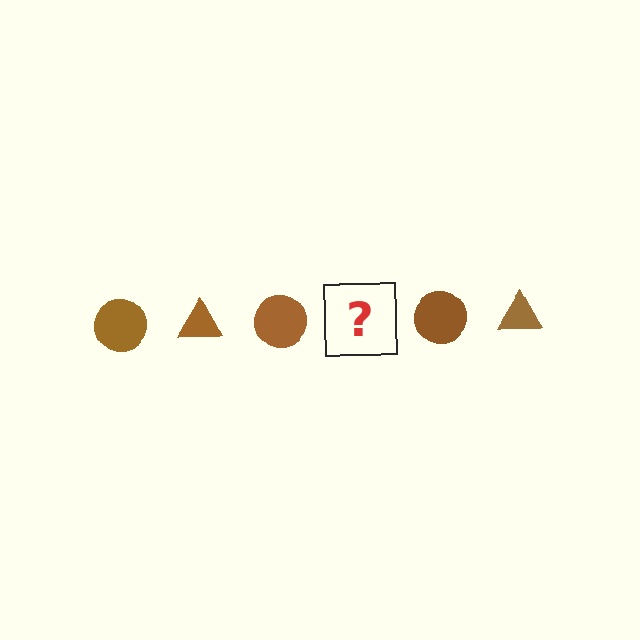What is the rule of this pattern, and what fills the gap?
The rule is that the pattern cycles through circle, triangle shapes in brown. The gap should be filled with a brown triangle.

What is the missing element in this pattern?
The missing element is a brown triangle.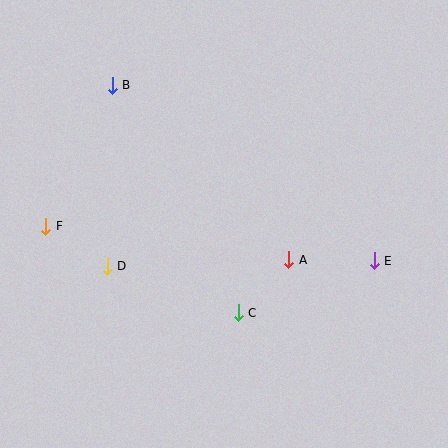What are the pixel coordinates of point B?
Point B is at (112, 85).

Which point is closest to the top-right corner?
Point E is closest to the top-right corner.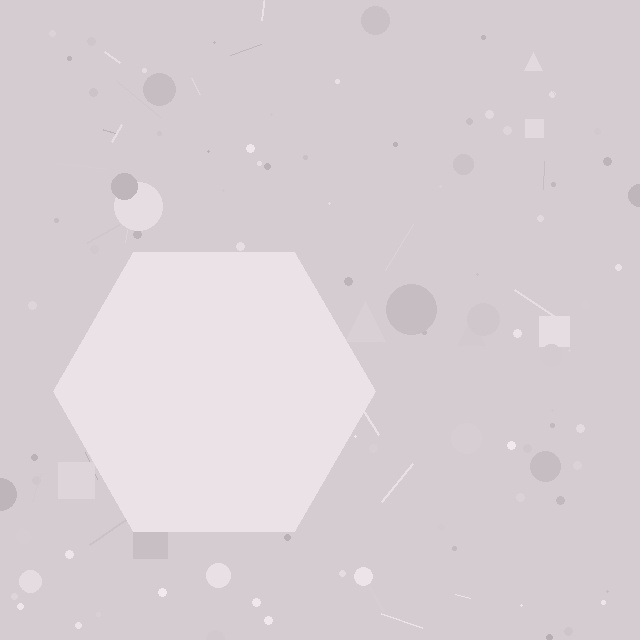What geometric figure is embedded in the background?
A hexagon is embedded in the background.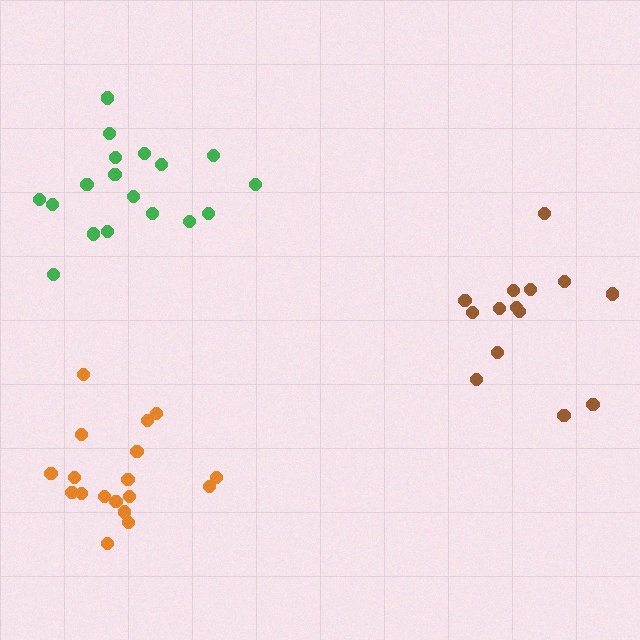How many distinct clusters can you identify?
There are 3 distinct clusters.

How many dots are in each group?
Group 1: 14 dots, Group 2: 18 dots, Group 3: 18 dots (50 total).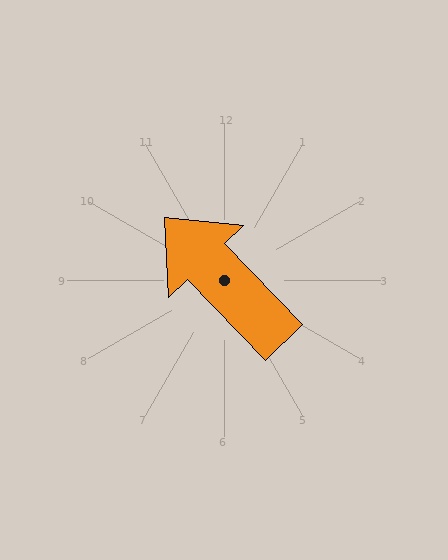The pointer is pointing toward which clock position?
Roughly 11 o'clock.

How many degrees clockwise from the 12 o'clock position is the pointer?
Approximately 316 degrees.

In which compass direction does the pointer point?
Northwest.